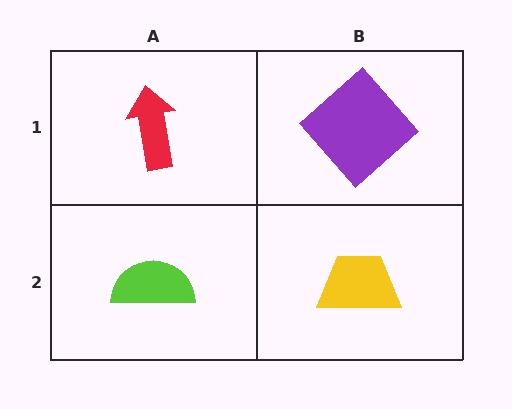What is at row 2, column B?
A yellow trapezoid.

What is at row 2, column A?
A lime semicircle.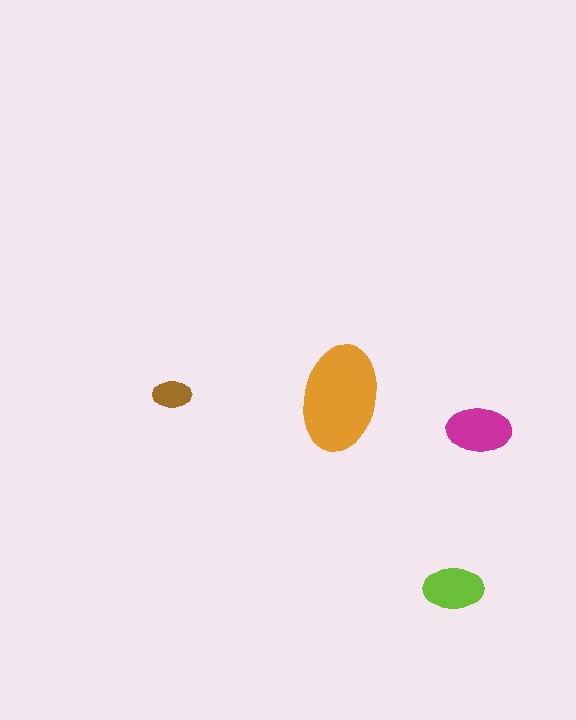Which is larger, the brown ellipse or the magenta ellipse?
The magenta one.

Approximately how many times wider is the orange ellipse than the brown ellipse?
About 2.5 times wider.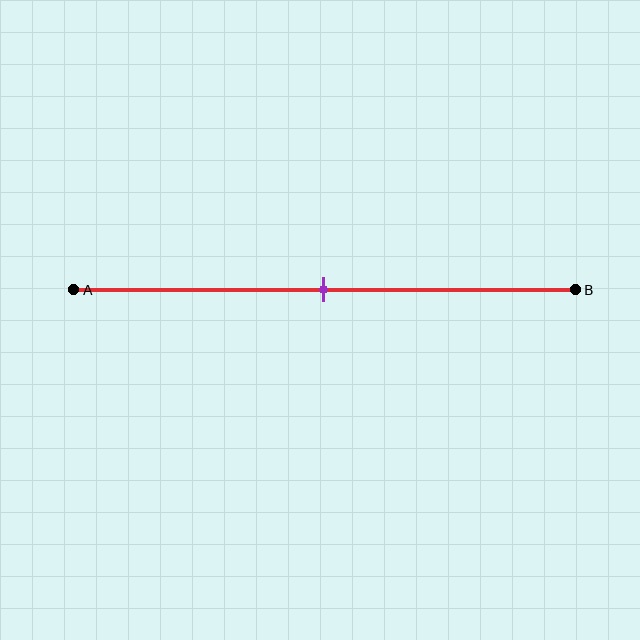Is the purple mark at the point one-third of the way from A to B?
No, the mark is at about 50% from A, not at the 33% one-third point.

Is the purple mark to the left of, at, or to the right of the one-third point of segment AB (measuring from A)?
The purple mark is to the right of the one-third point of segment AB.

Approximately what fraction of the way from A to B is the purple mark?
The purple mark is approximately 50% of the way from A to B.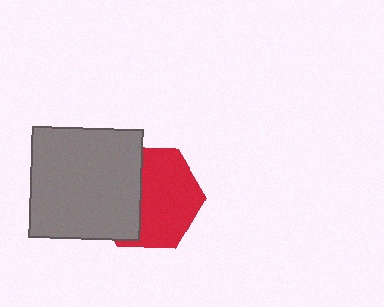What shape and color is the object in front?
The object in front is a gray square.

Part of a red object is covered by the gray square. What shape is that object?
It is a hexagon.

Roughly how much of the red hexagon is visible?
About half of it is visible (roughly 59%).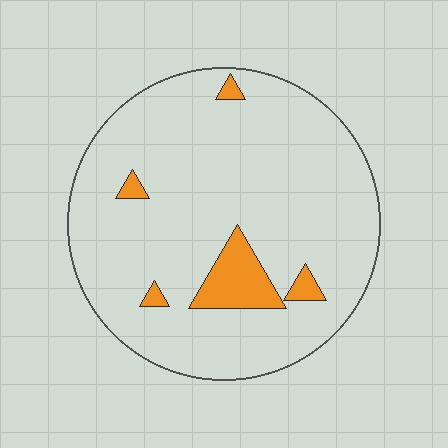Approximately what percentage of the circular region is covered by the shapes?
Approximately 10%.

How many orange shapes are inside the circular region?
5.